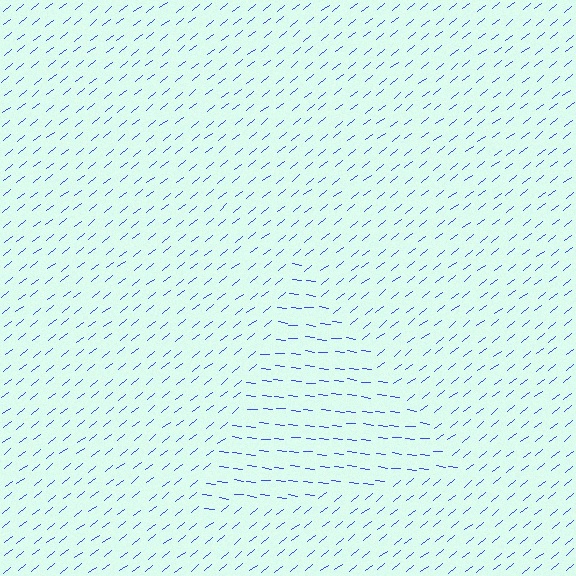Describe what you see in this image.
The image is filled with small blue line segments. A triangle region in the image has lines oriented differently from the surrounding lines, creating a visible texture boundary.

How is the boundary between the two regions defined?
The boundary is defined purely by a change in line orientation (approximately 45 degrees difference). All lines are the same color and thickness.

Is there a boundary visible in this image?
Yes, there is a texture boundary formed by a change in line orientation.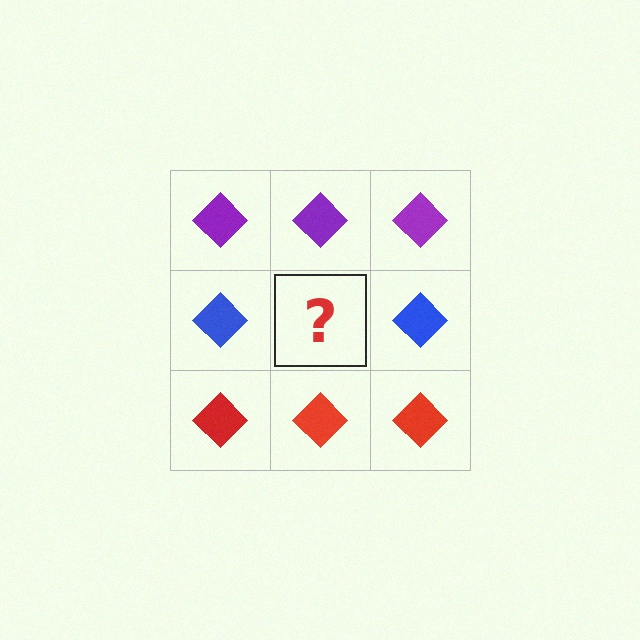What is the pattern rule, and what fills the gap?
The rule is that each row has a consistent color. The gap should be filled with a blue diamond.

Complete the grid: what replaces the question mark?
The question mark should be replaced with a blue diamond.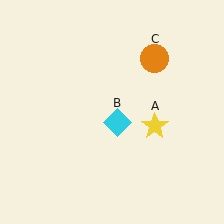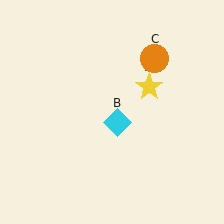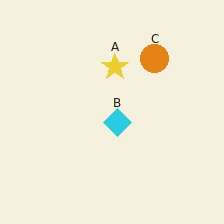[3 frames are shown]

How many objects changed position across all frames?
1 object changed position: yellow star (object A).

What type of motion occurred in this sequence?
The yellow star (object A) rotated counterclockwise around the center of the scene.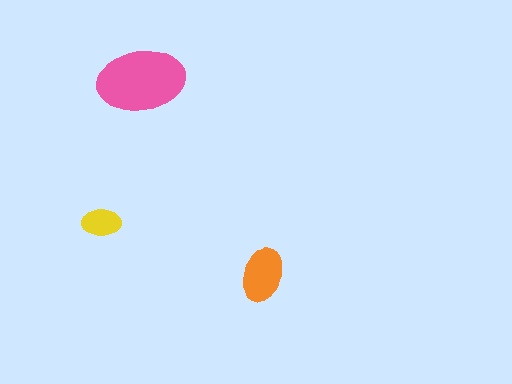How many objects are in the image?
There are 3 objects in the image.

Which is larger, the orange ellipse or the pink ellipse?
The pink one.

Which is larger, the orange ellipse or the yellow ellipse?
The orange one.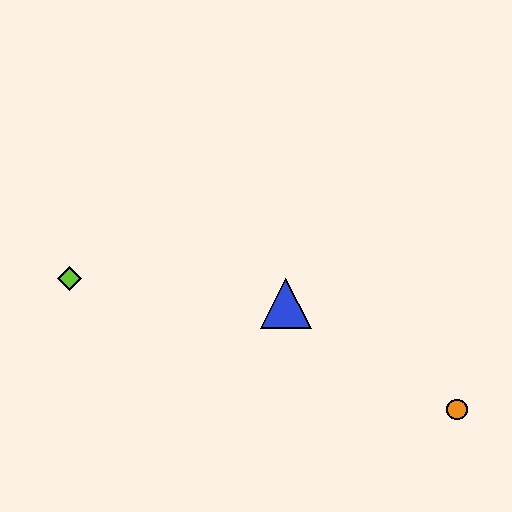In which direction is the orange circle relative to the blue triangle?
The orange circle is to the right of the blue triangle.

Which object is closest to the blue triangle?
The orange circle is closest to the blue triangle.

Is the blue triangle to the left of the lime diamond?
No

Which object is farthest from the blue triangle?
The lime diamond is farthest from the blue triangle.